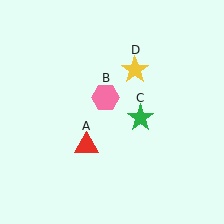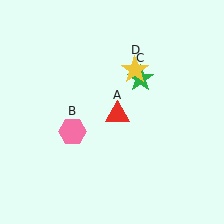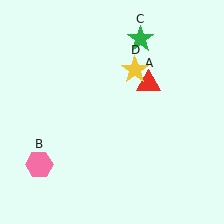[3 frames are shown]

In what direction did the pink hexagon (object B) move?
The pink hexagon (object B) moved down and to the left.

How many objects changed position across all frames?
3 objects changed position: red triangle (object A), pink hexagon (object B), green star (object C).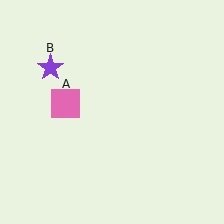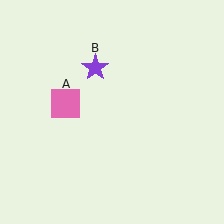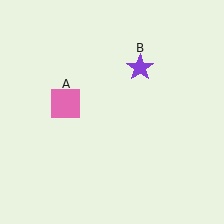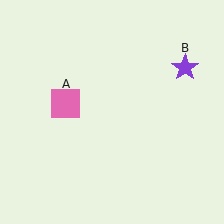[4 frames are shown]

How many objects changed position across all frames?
1 object changed position: purple star (object B).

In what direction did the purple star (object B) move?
The purple star (object B) moved right.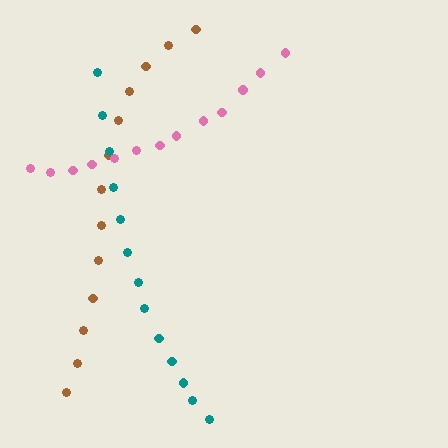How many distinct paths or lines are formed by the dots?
There are 3 distinct paths.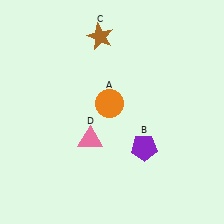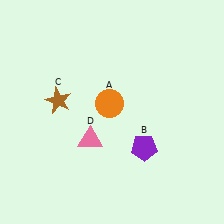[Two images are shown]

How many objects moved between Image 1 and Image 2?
1 object moved between the two images.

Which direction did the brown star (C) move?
The brown star (C) moved down.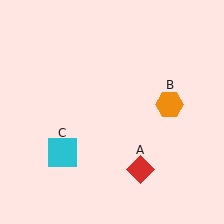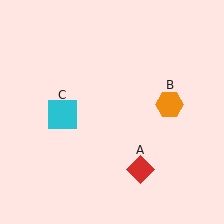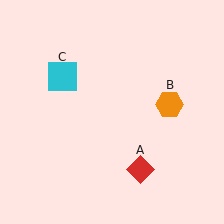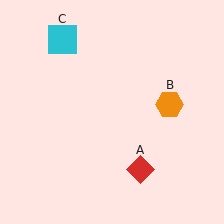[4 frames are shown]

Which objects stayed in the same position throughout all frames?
Red diamond (object A) and orange hexagon (object B) remained stationary.